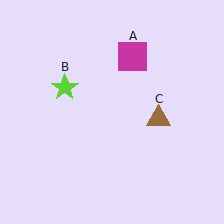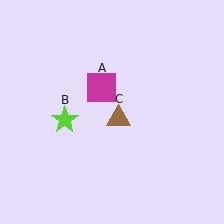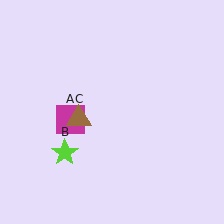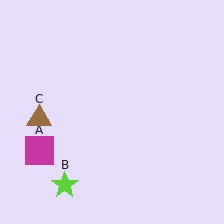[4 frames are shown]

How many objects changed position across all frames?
3 objects changed position: magenta square (object A), lime star (object B), brown triangle (object C).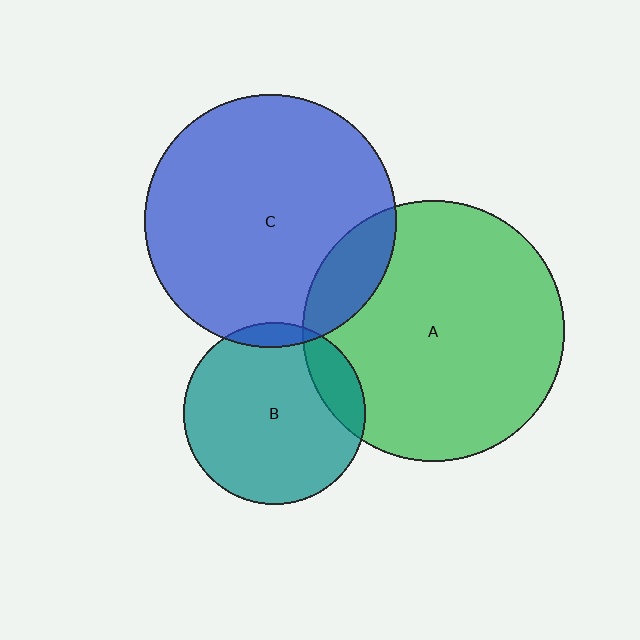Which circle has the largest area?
Circle A (green).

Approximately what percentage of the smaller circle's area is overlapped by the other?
Approximately 5%.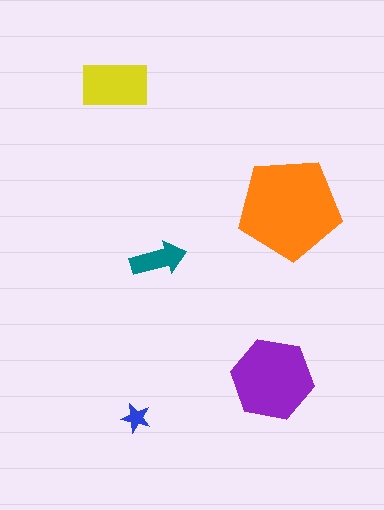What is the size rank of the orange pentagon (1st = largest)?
1st.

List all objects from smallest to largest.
The blue star, the teal arrow, the yellow rectangle, the purple hexagon, the orange pentagon.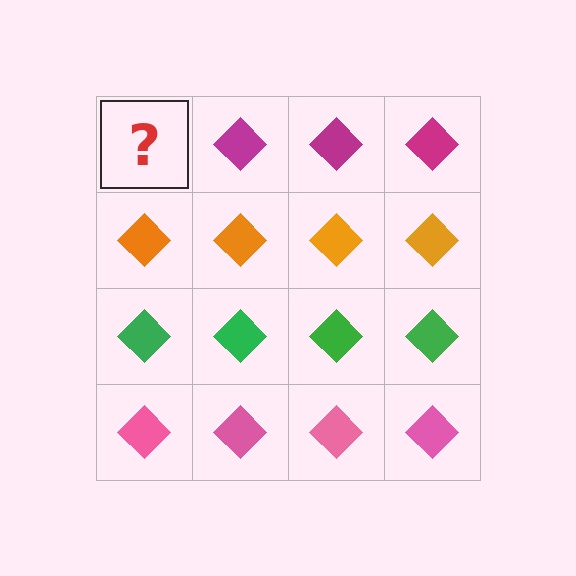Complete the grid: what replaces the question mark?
The question mark should be replaced with a magenta diamond.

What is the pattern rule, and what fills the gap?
The rule is that each row has a consistent color. The gap should be filled with a magenta diamond.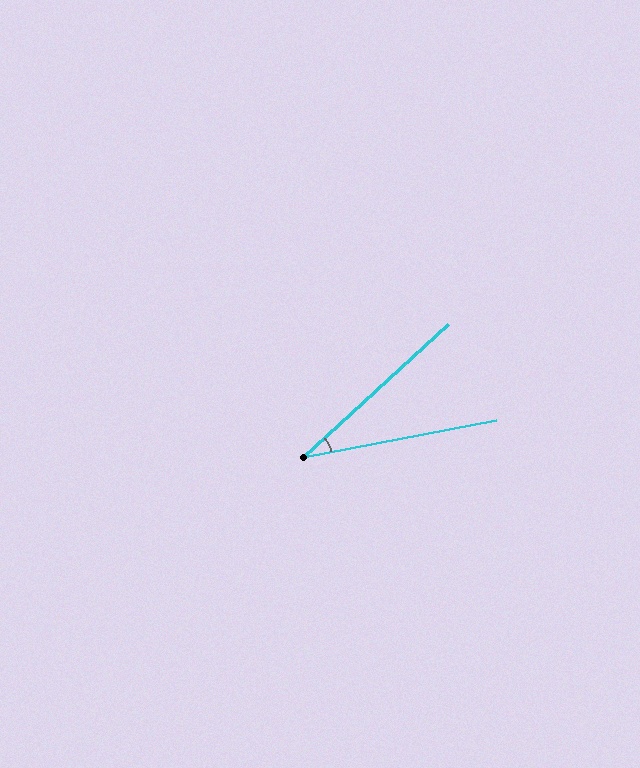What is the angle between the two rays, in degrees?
Approximately 32 degrees.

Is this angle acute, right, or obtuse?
It is acute.